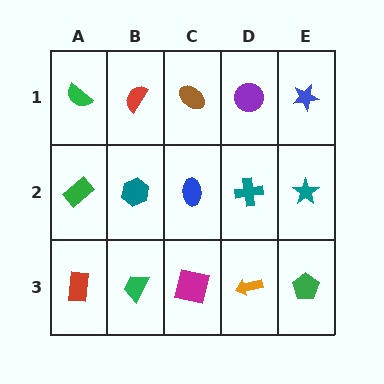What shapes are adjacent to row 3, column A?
A green rectangle (row 2, column A), a green trapezoid (row 3, column B).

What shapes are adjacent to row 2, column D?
A purple circle (row 1, column D), an orange arrow (row 3, column D), a blue ellipse (row 2, column C), a teal star (row 2, column E).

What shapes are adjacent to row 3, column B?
A teal hexagon (row 2, column B), a red rectangle (row 3, column A), a magenta square (row 3, column C).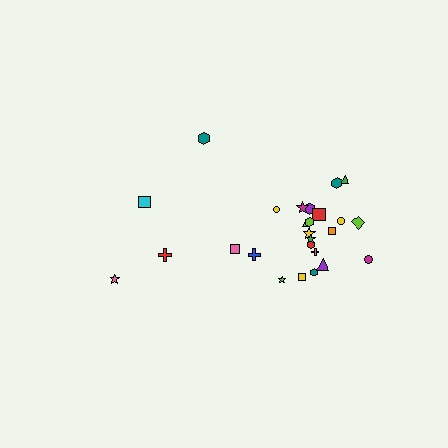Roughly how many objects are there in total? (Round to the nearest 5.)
Roughly 25 objects in total.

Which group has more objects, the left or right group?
The right group.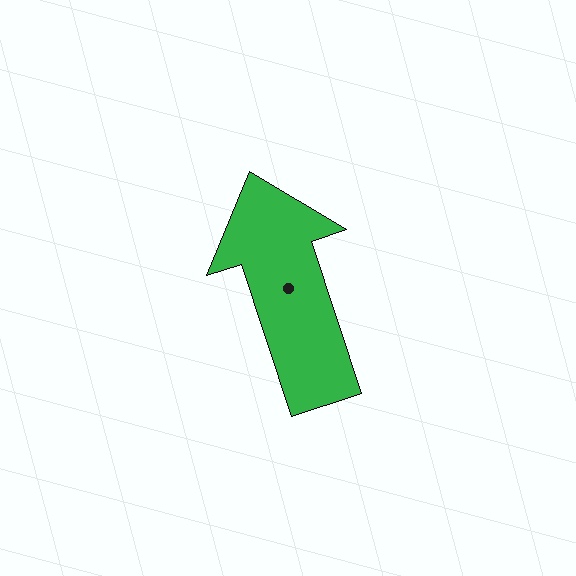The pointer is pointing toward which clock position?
Roughly 11 o'clock.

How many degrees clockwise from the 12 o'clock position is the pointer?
Approximately 342 degrees.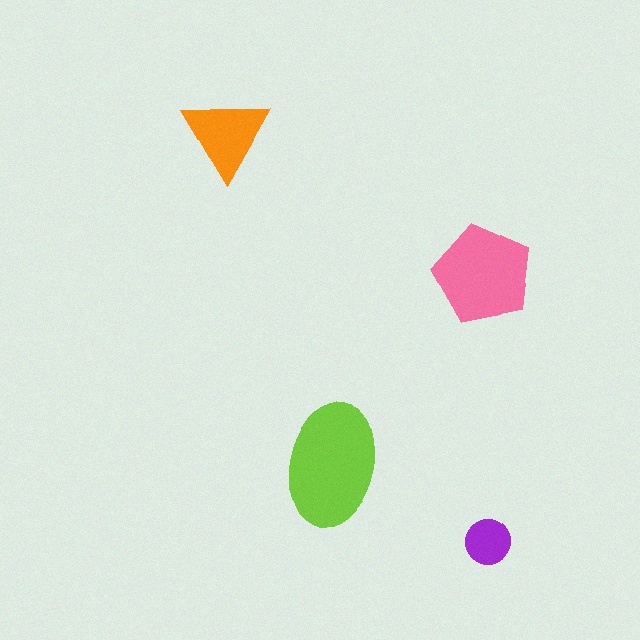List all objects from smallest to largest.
The purple circle, the orange triangle, the pink pentagon, the lime ellipse.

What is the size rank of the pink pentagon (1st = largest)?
2nd.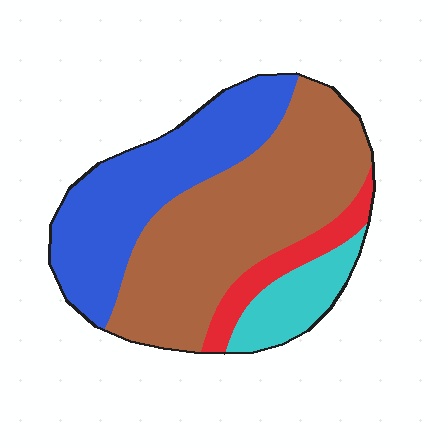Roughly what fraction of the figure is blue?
Blue takes up about one third (1/3) of the figure.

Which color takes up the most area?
Brown, at roughly 50%.